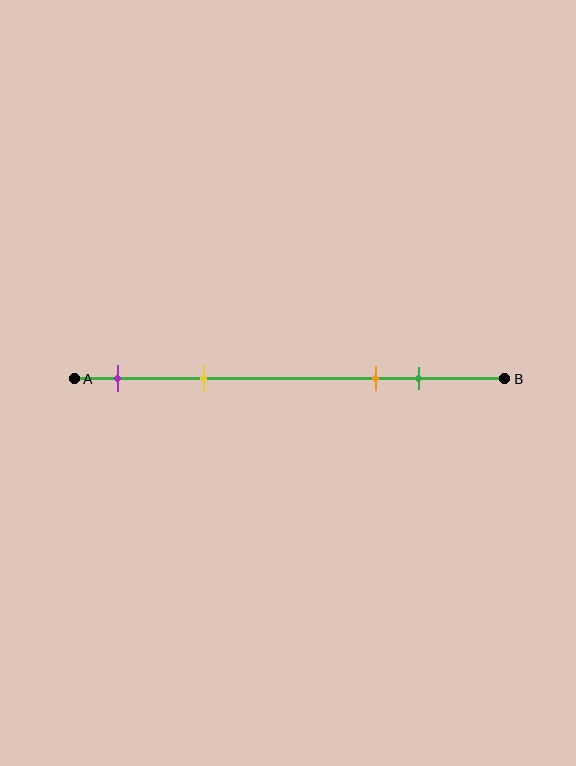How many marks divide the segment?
There are 4 marks dividing the segment.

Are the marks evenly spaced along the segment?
No, the marks are not evenly spaced.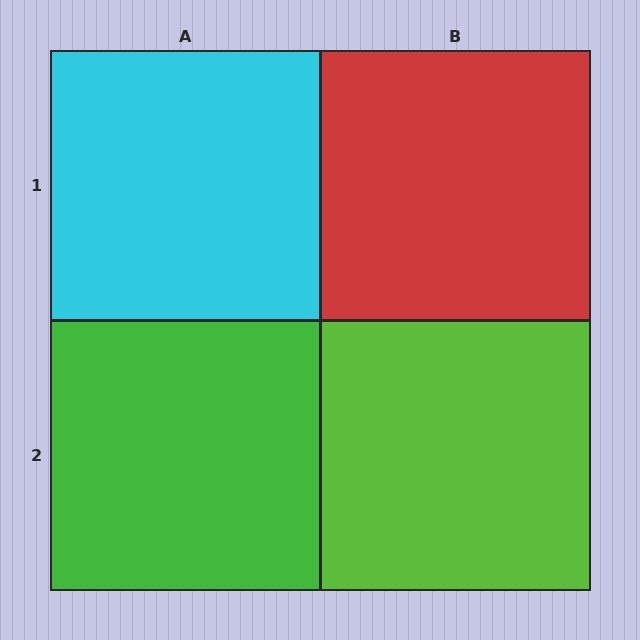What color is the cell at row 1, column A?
Cyan.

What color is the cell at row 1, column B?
Red.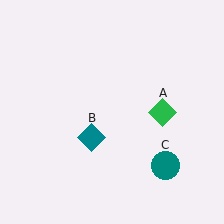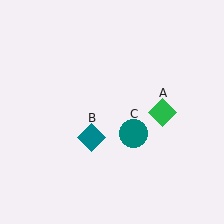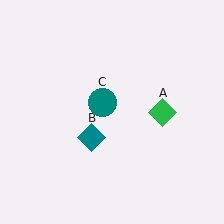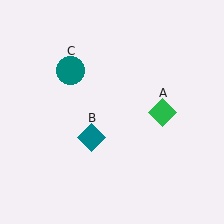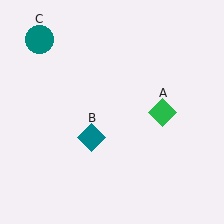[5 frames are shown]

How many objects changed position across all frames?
1 object changed position: teal circle (object C).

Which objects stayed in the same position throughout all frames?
Green diamond (object A) and teal diamond (object B) remained stationary.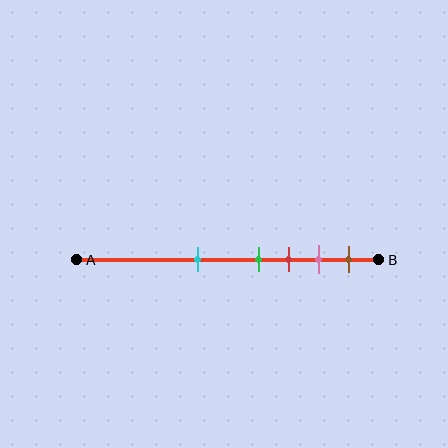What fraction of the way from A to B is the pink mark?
The pink mark is approximately 80% (0.8) of the way from A to B.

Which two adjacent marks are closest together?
The green and red marks are the closest adjacent pair.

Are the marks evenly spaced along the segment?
No, the marks are not evenly spaced.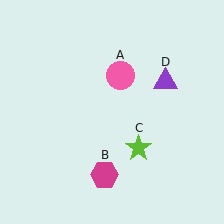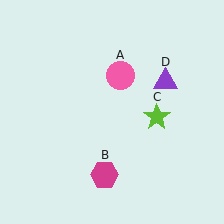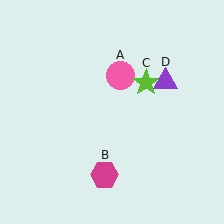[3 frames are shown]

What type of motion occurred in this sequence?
The lime star (object C) rotated counterclockwise around the center of the scene.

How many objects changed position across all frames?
1 object changed position: lime star (object C).